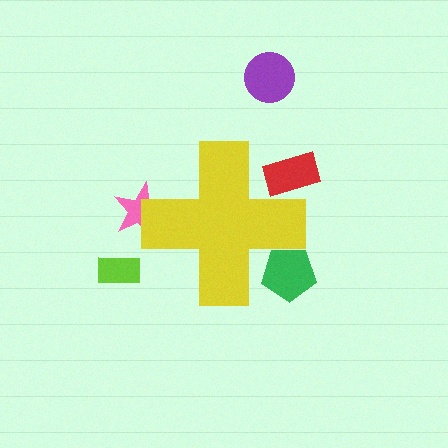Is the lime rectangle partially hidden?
No, the lime rectangle is fully visible.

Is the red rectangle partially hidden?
Yes, the red rectangle is partially hidden behind the yellow cross.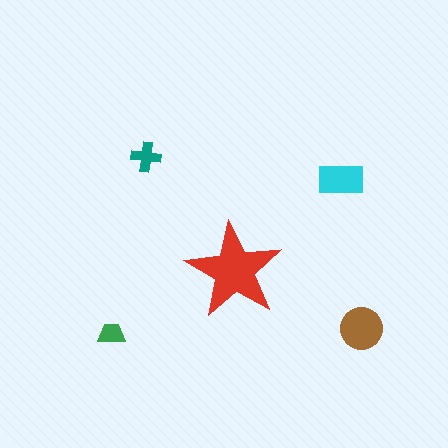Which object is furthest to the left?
The green trapezoid is leftmost.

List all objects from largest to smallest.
The red star, the brown circle, the cyan rectangle, the teal cross, the green trapezoid.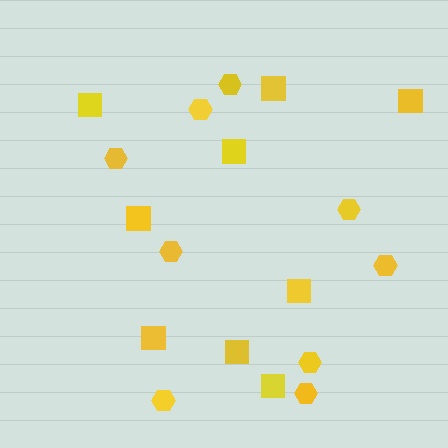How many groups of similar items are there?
There are 2 groups: one group of squares (9) and one group of hexagons (9).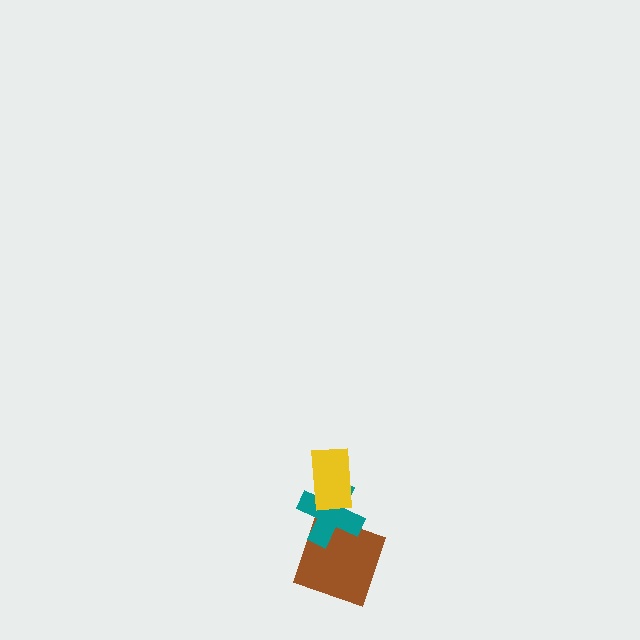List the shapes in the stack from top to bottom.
From top to bottom: the yellow rectangle, the teal cross, the brown square.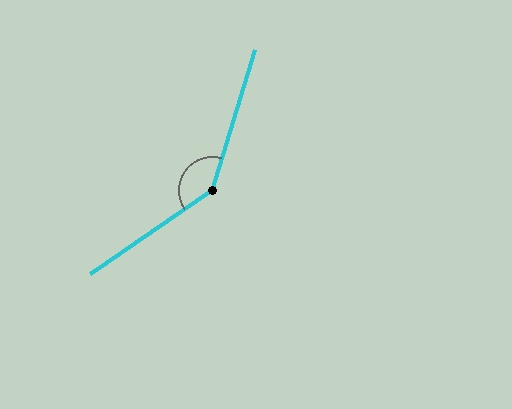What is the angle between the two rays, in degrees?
Approximately 141 degrees.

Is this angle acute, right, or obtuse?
It is obtuse.